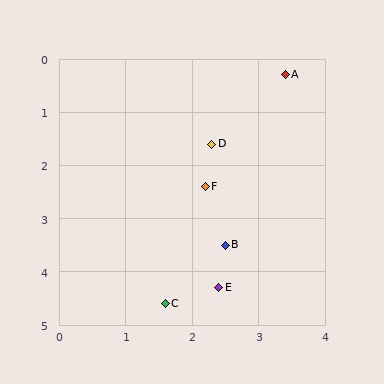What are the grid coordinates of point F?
Point F is at approximately (2.2, 2.4).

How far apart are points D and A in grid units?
Points D and A are about 1.7 grid units apart.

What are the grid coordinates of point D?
Point D is at approximately (2.3, 1.6).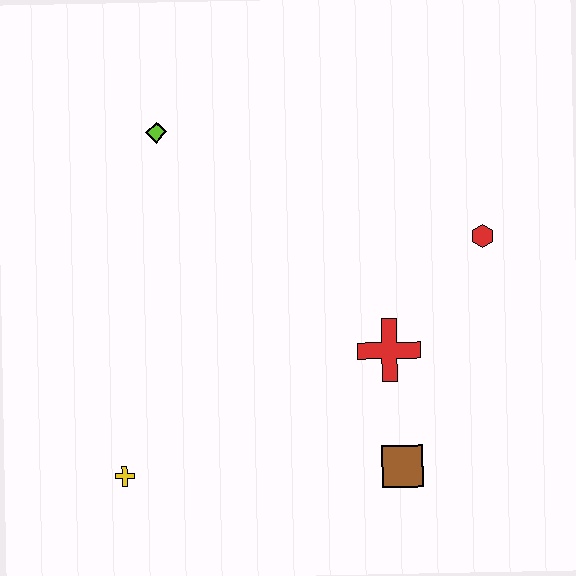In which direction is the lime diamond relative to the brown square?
The lime diamond is above the brown square.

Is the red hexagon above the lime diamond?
No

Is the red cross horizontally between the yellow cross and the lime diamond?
No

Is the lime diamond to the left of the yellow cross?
No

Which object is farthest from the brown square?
The lime diamond is farthest from the brown square.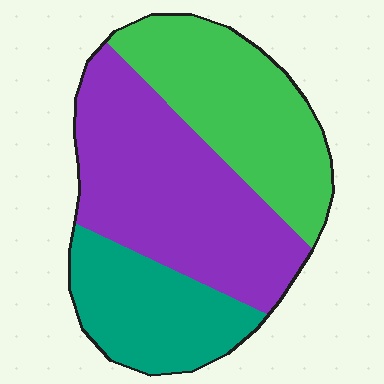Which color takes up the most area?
Purple, at roughly 45%.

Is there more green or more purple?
Purple.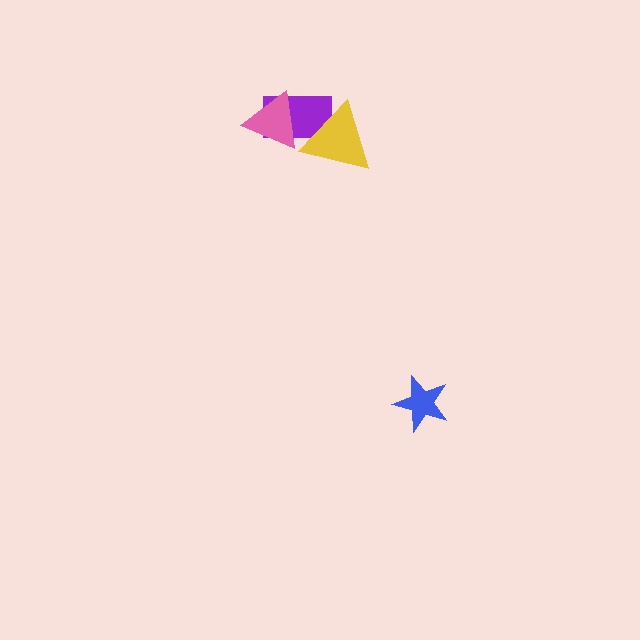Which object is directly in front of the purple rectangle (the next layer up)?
The pink triangle is directly in front of the purple rectangle.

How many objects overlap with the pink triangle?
2 objects overlap with the pink triangle.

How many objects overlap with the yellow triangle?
2 objects overlap with the yellow triangle.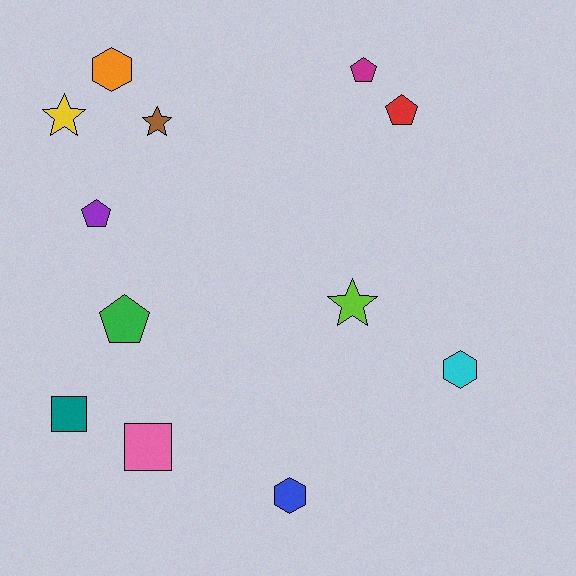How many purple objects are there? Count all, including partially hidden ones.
There is 1 purple object.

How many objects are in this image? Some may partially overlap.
There are 12 objects.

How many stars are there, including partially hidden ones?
There are 3 stars.